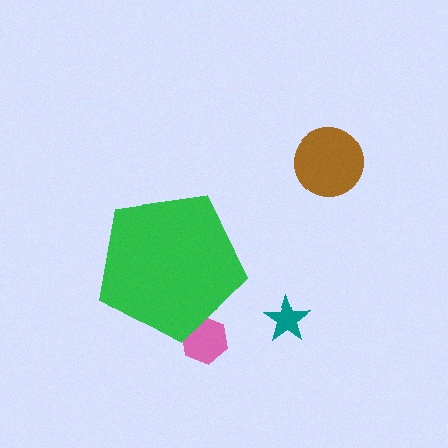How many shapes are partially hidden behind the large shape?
1 shape is partially hidden.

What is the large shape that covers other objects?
A green pentagon.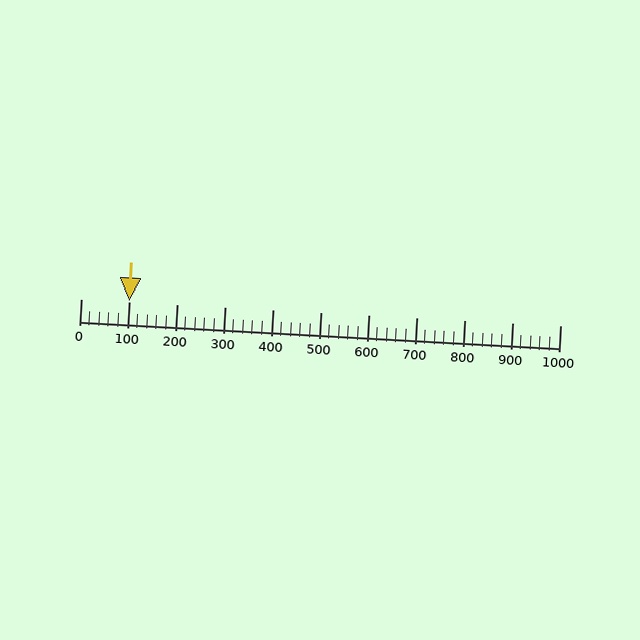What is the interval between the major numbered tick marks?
The major tick marks are spaced 100 units apart.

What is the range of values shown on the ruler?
The ruler shows values from 0 to 1000.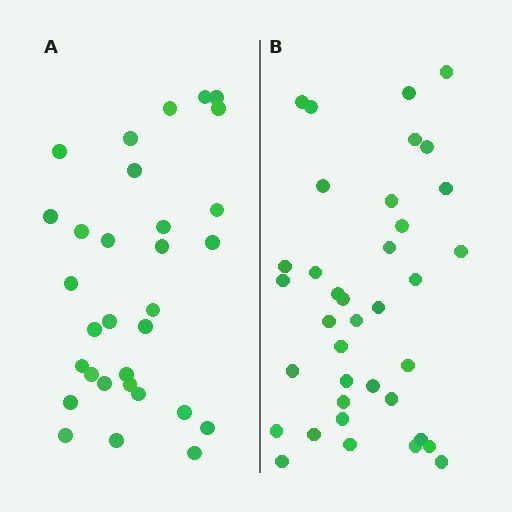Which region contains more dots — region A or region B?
Region B (the right region) has more dots.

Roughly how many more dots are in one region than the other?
Region B has about 6 more dots than region A.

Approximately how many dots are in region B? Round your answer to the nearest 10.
About 40 dots. (The exact count is 37, which rounds to 40.)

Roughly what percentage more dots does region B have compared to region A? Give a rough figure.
About 20% more.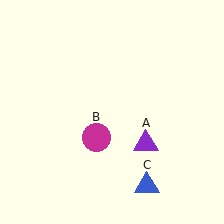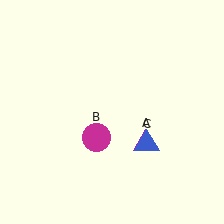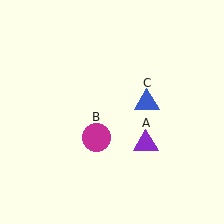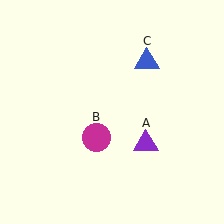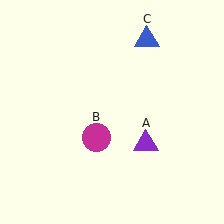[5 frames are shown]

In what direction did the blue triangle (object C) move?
The blue triangle (object C) moved up.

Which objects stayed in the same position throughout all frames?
Purple triangle (object A) and magenta circle (object B) remained stationary.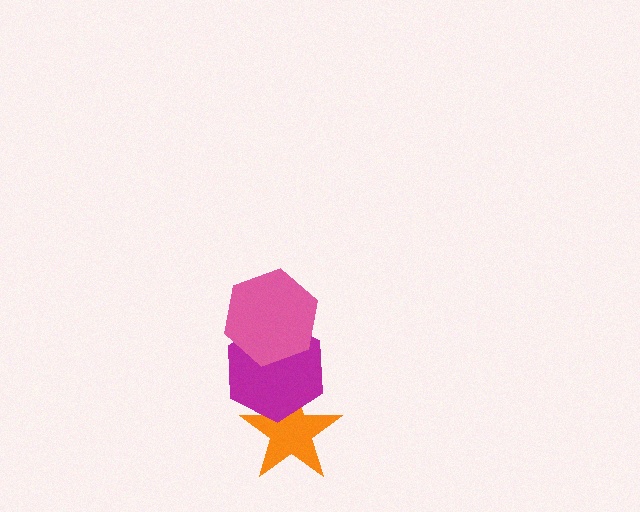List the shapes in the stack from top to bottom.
From top to bottom: the pink hexagon, the magenta hexagon, the orange star.